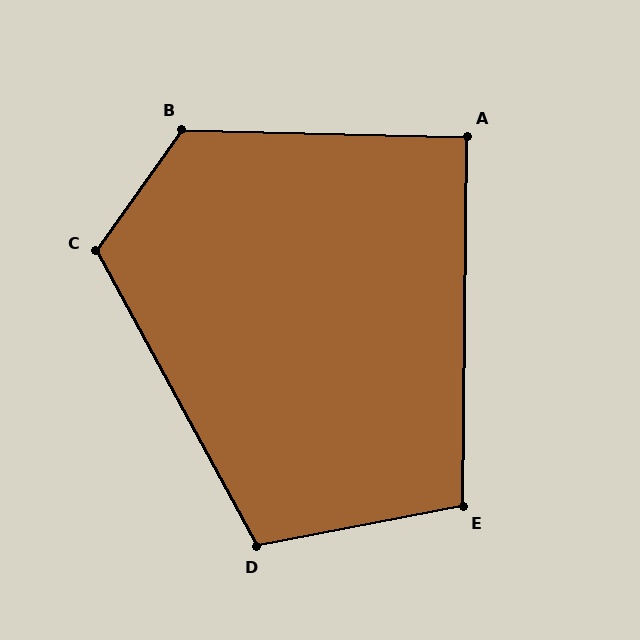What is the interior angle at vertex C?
Approximately 116 degrees (obtuse).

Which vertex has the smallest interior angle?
A, at approximately 91 degrees.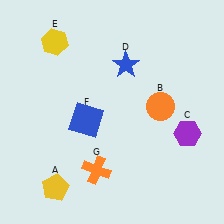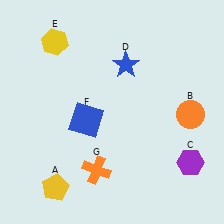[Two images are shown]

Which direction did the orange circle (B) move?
The orange circle (B) moved right.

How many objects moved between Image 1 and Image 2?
2 objects moved between the two images.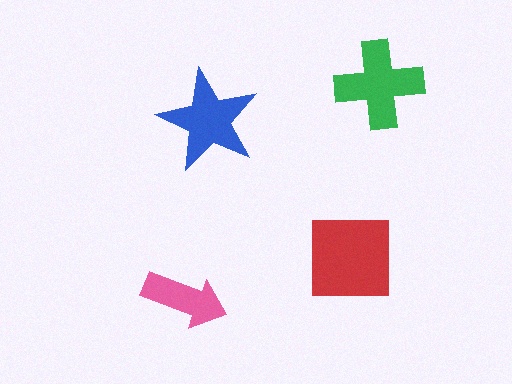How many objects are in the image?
There are 4 objects in the image.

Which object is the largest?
The red square.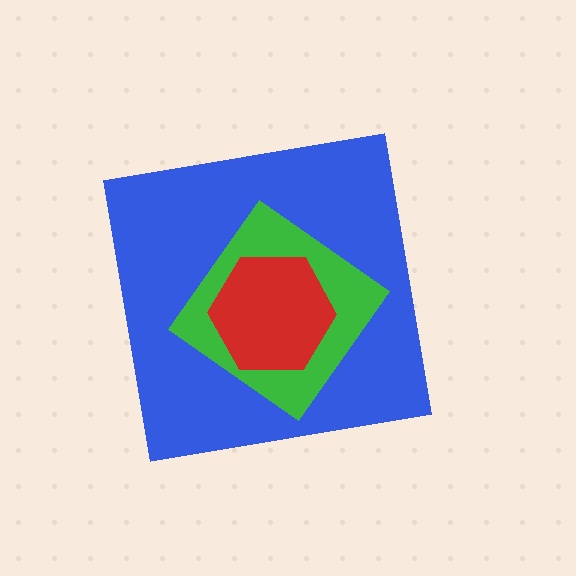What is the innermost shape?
The red hexagon.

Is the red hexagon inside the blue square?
Yes.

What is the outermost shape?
The blue square.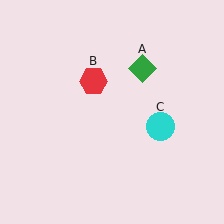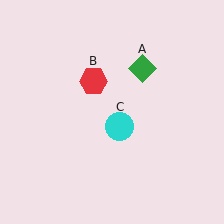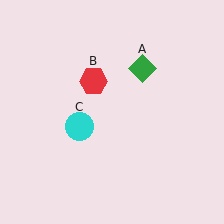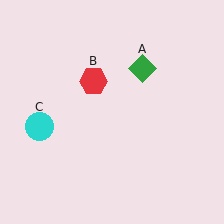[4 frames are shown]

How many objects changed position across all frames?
1 object changed position: cyan circle (object C).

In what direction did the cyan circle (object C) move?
The cyan circle (object C) moved left.